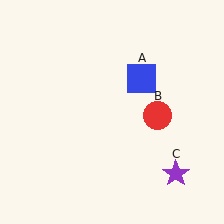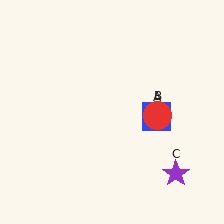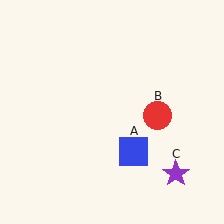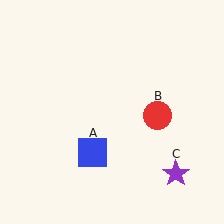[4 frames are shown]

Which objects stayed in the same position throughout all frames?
Red circle (object B) and purple star (object C) remained stationary.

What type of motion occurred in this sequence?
The blue square (object A) rotated clockwise around the center of the scene.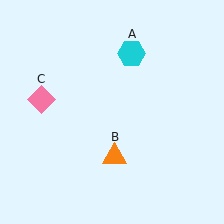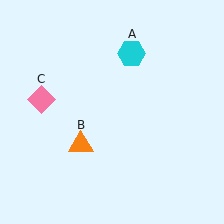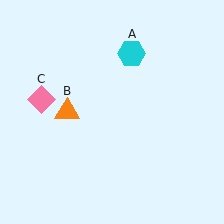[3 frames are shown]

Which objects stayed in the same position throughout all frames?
Cyan hexagon (object A) and pink diamond (object C) remained stationary.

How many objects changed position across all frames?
1 object changed position: orange triangle (object B).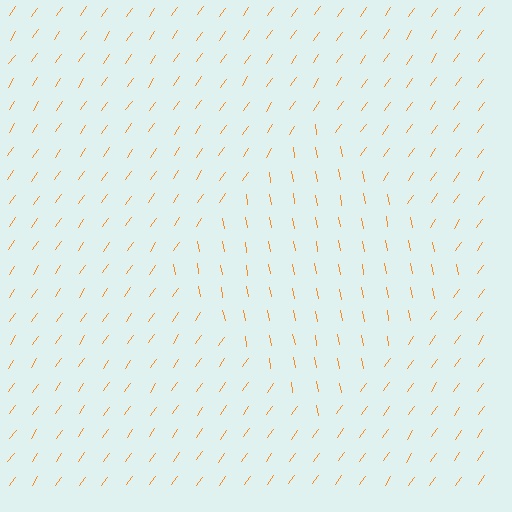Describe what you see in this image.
The image is filled with small orange line segments. A diamond region in the image has lines oriented differently from the surrounding lines, creating a visible texture boundary.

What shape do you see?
I see a diamond.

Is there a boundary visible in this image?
Yes, there is a texture boundary formed by a change in line orientation.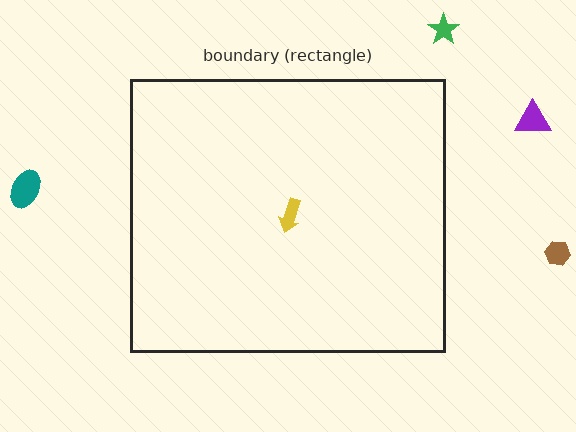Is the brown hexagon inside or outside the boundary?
Outside.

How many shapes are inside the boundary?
1 inside, 4 outside.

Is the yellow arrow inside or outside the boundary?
Inside.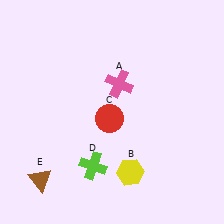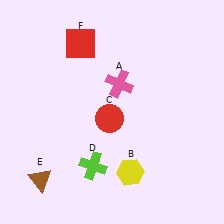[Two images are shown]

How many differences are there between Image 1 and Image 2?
There is 1 difference between the two images.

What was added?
A red square (F) was added in Image 2.